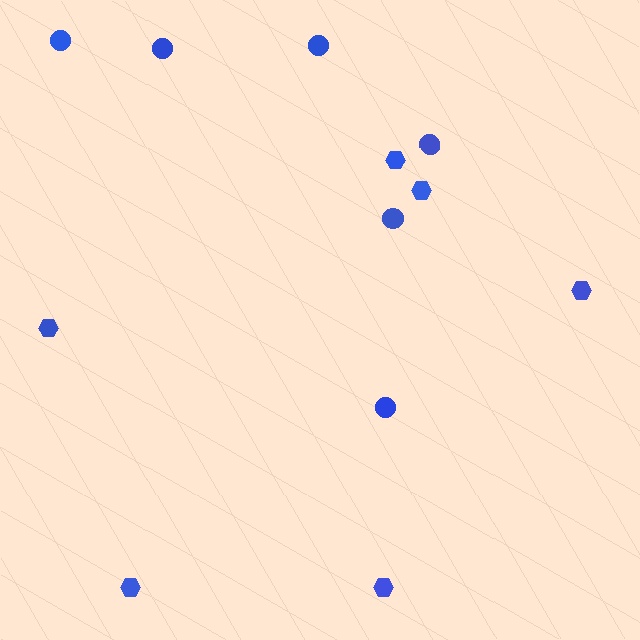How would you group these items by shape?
There are 2 groups: one group of hexagons (6) and one group of circles (6).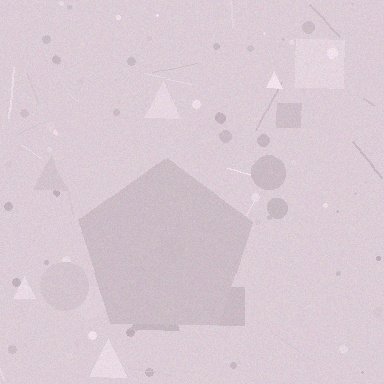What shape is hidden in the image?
A pentagon is hidden in the image.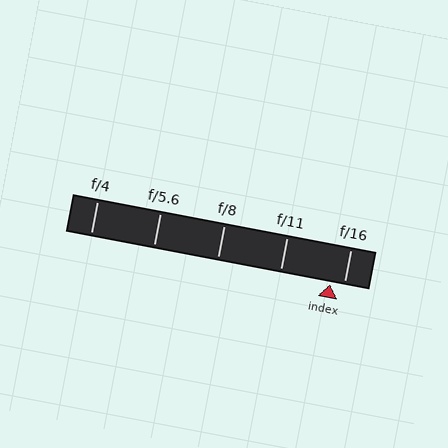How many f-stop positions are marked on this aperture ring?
There are 5 f-stop positions marked.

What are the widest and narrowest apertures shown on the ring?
The widest aperture shown is f/4 and the narrowest is f/16.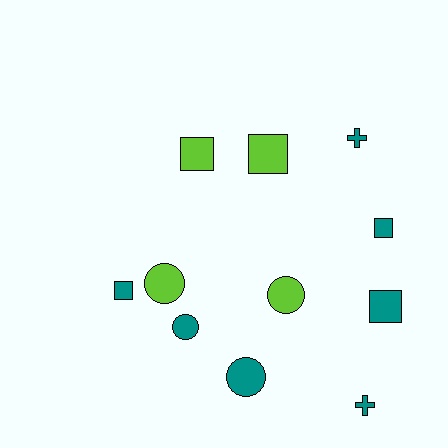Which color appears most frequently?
Teal, with 7 objects.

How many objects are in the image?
There are 11 objects.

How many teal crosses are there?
There are 2 teal crosses.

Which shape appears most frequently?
Square, with 5 objects.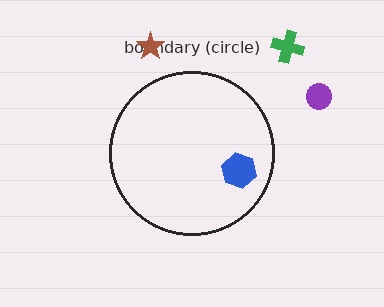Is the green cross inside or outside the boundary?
Outside.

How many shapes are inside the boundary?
1 inside, 3 outside.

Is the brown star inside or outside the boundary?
Outside.